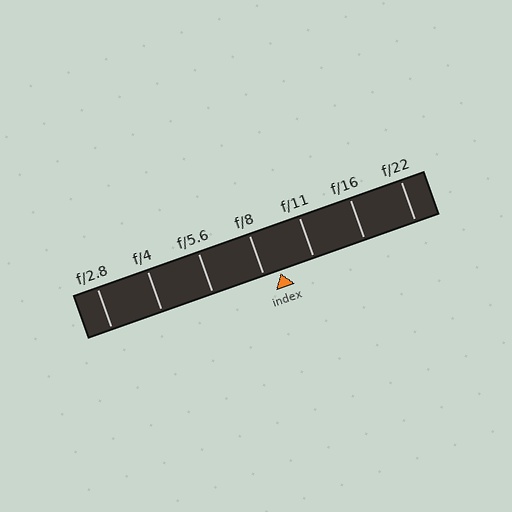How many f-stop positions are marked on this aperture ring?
There are 7 f-stop positions marked.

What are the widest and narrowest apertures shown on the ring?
The widest aperture shown is f/2.8 and the narrowest is f/22.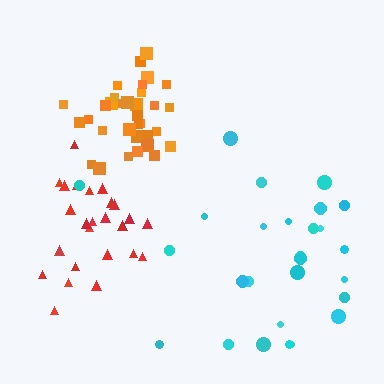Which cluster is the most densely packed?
Orange.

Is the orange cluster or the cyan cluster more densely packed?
Orange.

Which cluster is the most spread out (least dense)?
Cyan.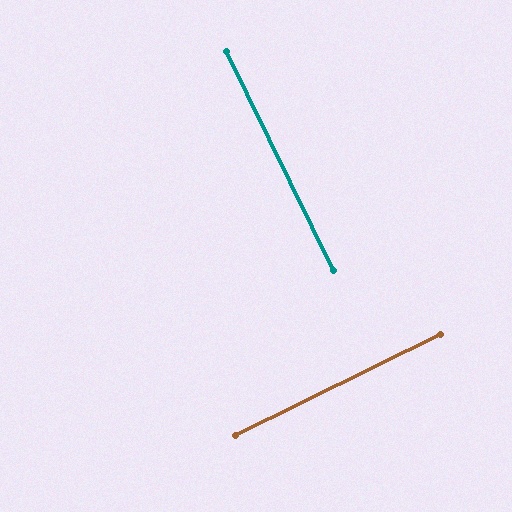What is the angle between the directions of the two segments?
Approximately 90 degrees.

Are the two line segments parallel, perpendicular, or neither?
Perpendicular — they meet at approximately 90°.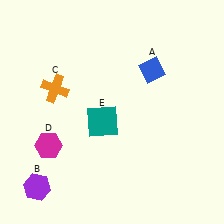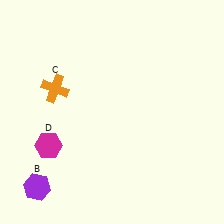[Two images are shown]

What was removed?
The blue diamond (A), the teal square (E) were removed in Image 2.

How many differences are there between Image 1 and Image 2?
There are 2 differences between the two images.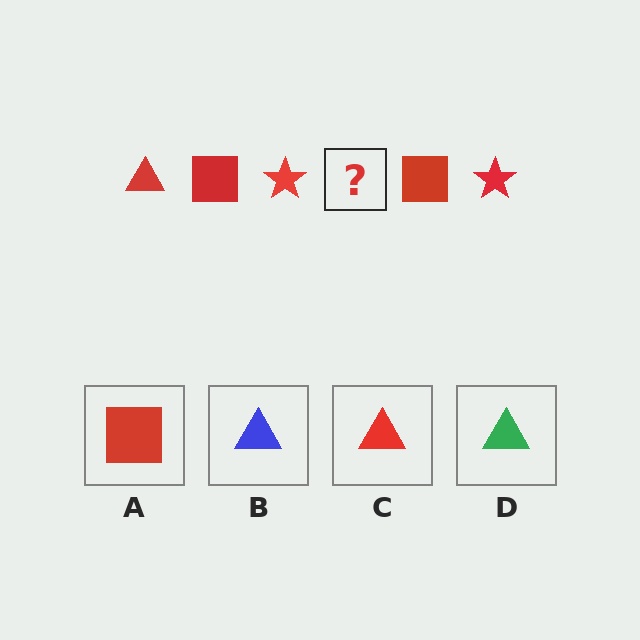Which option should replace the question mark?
Option C.